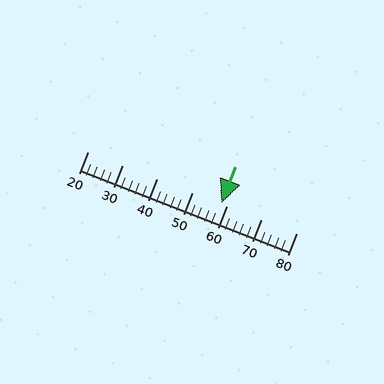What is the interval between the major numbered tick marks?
The major tick marks are spaced 10 units apart.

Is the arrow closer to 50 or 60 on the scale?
The arrow is closer to 60.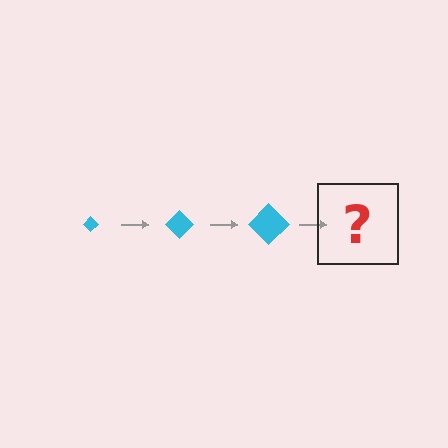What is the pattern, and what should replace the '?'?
The pattern is that the diamond gets progressively larger each step. The '?' should be a cyan diamond, larger than the previous one.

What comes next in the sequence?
The next element should be a cyan diamond, larger than the previous one.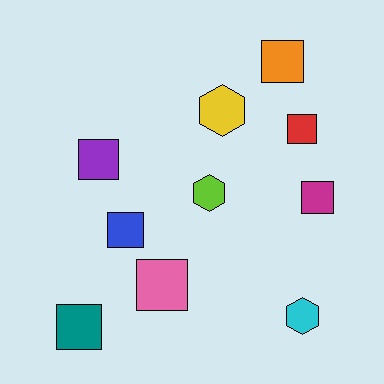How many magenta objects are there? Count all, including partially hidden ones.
There is 1 magenta object.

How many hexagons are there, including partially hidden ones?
There are 3 hexagons.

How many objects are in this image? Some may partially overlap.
There are 10 objects.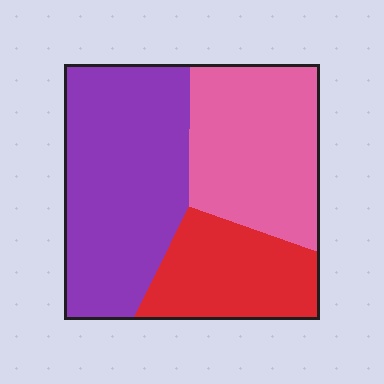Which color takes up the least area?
Red, at roughly 25%.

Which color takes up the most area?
Purple, at roughly 45%.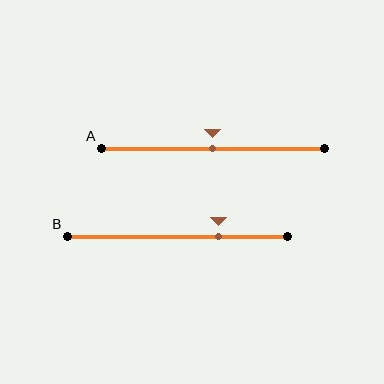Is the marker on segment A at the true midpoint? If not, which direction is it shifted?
Yes, the marker on segment A is at the true midpoint.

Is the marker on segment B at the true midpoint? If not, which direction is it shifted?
No, the marker on segment B is shifted to the right by about 19% of the segment length.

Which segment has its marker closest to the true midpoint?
Segment A has its marker closest to the true midpoint.